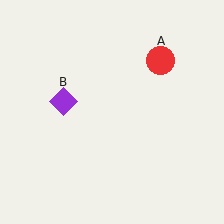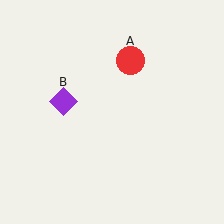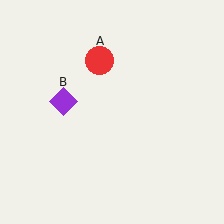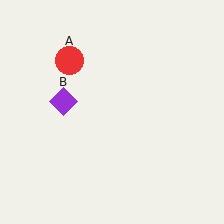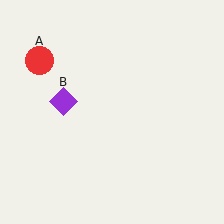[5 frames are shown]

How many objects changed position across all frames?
1 object changed position: red circle (object A).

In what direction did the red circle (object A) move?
The red circle (object A) moved left.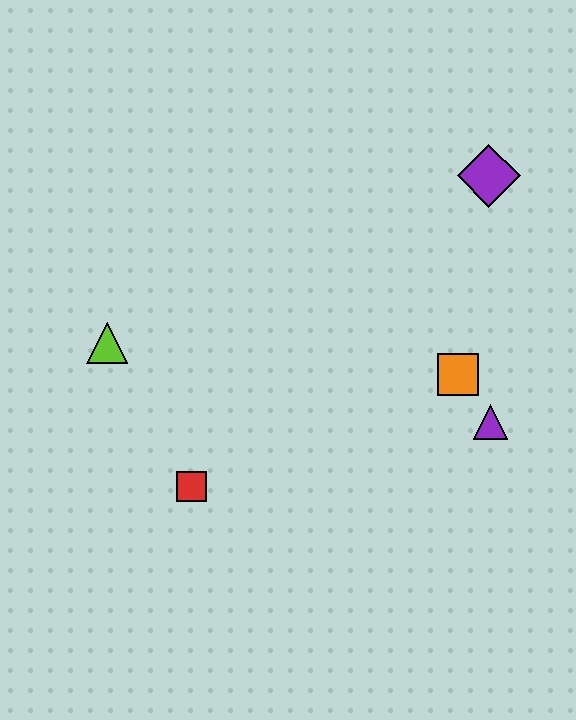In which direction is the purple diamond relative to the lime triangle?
The purple diamond is to the right of the lime triangle.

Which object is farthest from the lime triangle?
The purple diamond is farthest from the lime triangle.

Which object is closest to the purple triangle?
The orange square is closest to the purple triangle.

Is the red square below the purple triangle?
Yes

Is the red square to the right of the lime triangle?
Yes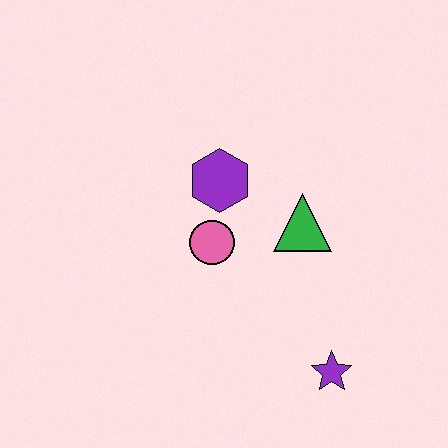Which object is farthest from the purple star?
The purple hexagon is farthest from the purple star.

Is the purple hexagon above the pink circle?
Yes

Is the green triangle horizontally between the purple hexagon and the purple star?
Yes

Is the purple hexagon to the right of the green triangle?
No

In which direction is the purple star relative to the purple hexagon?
The purple star is below the purple hexagon.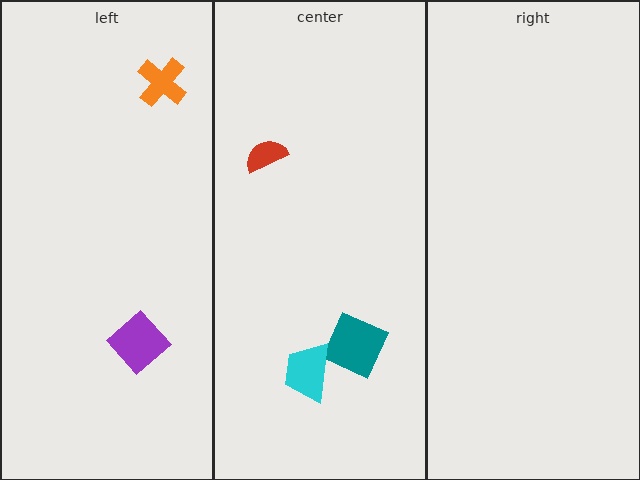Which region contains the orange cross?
The left region.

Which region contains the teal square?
The center region.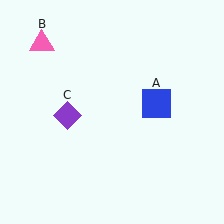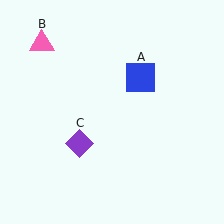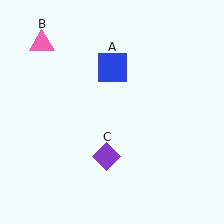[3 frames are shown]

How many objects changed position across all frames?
2 objects changed position: blue square (object A), purple diamond (object C).